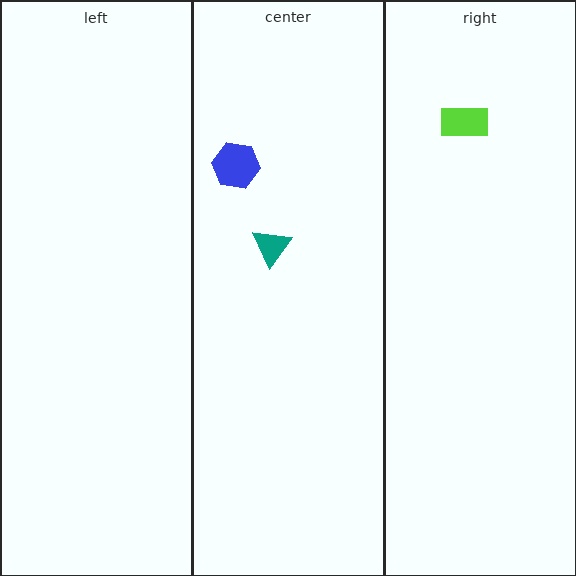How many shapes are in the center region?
2.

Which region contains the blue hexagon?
The center region.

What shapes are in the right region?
The lime rectangle.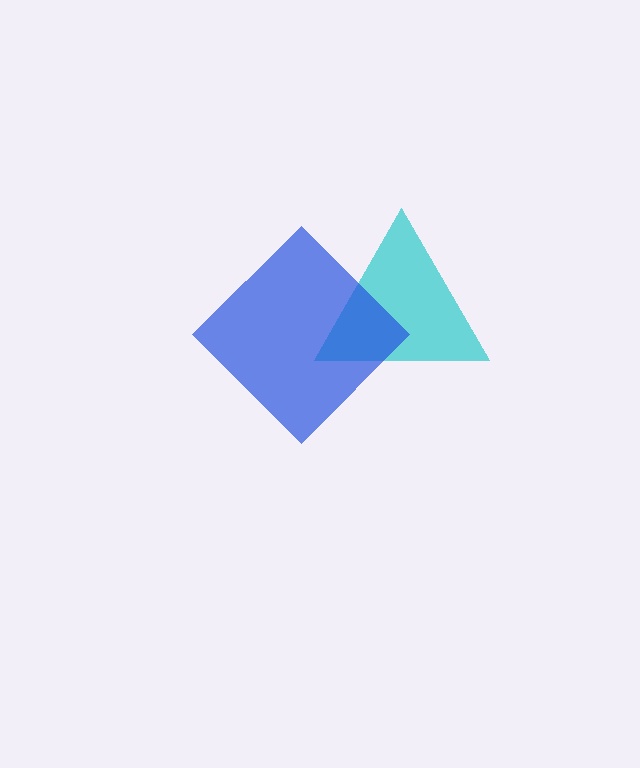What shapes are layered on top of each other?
The layered shapes are: a cyan triangle, a blue diamond.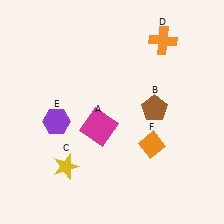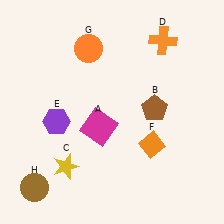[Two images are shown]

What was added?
An orange circle (G), a brown circle (H) were added in Image 2.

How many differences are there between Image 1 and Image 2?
There are 2 differences between the two images.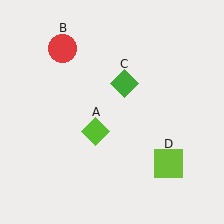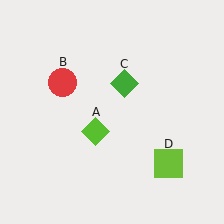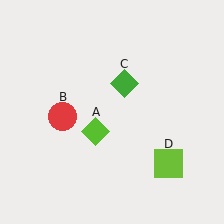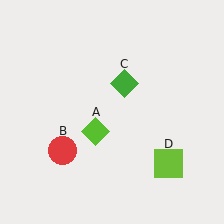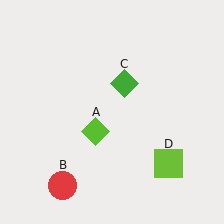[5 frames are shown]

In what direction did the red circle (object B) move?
The red circle (object B) moved down.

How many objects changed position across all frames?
1 object changed position: red circle (object B).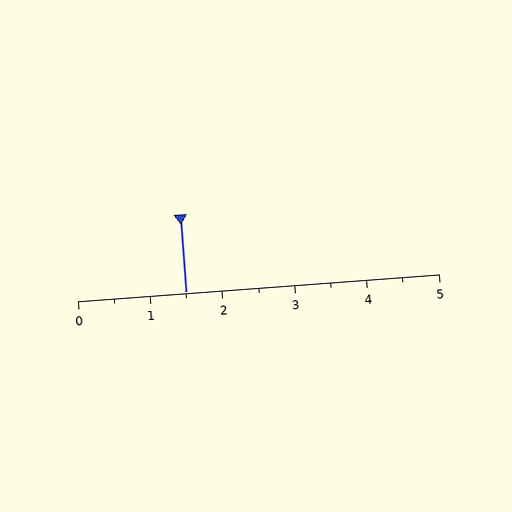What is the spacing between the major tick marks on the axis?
The major ticks are spaced 1 apart.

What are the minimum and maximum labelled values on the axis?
The axis runs from 0 to 5.